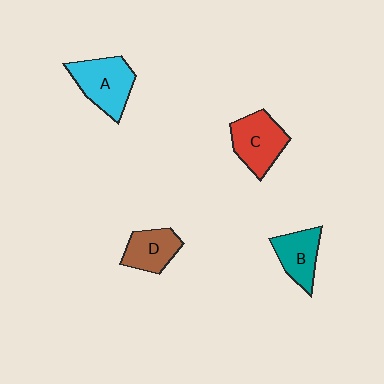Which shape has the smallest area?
Shape D (brown).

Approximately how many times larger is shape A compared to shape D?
Approximately 1.4 times.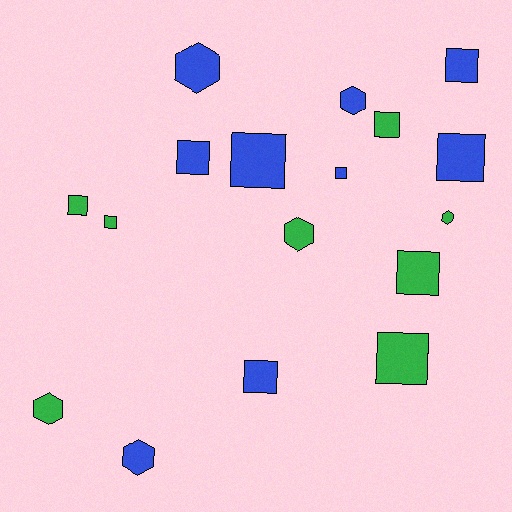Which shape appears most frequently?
Square, with 11 objects.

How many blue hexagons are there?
There are 3 blue hexagons.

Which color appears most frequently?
Blue, with 9 objects.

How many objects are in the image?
There are 17 objects.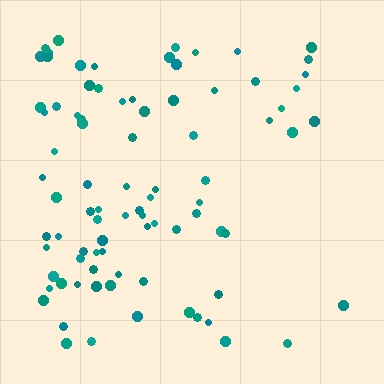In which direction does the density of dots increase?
From right to left, with the left side densest.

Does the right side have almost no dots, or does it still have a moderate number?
Still a moderate number, just noticeably fewer than the left.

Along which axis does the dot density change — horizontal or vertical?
Horizontal.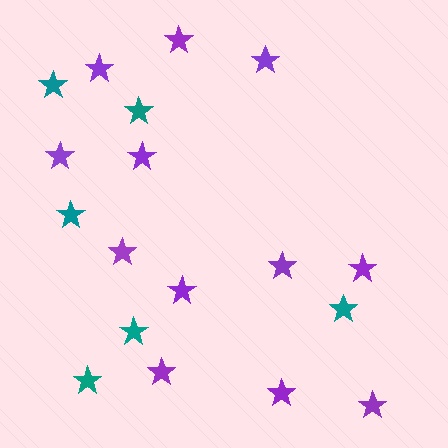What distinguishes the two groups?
There are 2 groups: one group of teal stars (6) and one group of purple stars (12).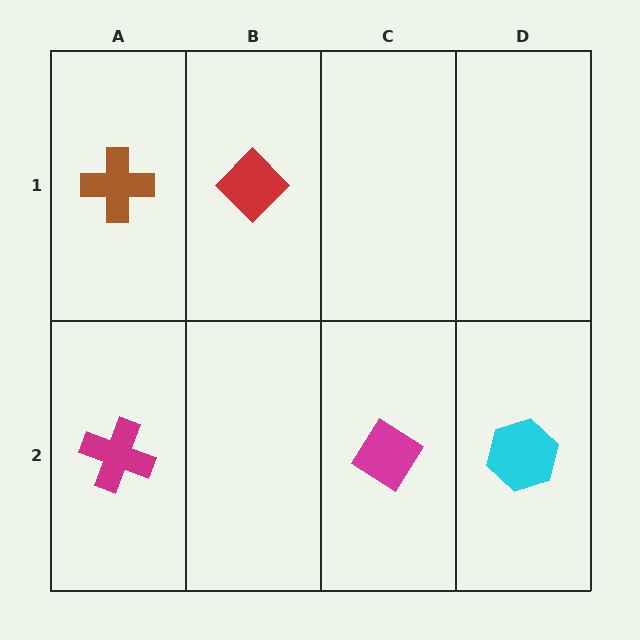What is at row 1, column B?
A red diamond.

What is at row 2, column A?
A magenta cross.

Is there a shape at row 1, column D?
No, that cell is empty.